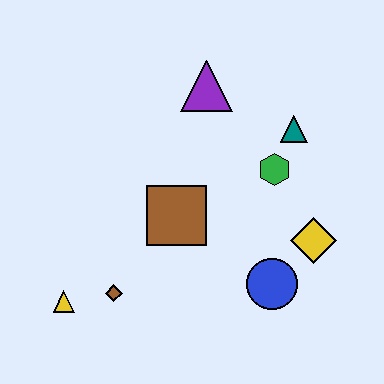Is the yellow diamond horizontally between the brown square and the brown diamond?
No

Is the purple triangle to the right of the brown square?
Yes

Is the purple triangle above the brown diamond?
Yes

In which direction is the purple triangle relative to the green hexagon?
The purple triangle is above the green hexagon.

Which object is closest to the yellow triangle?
The brown diamond is closest to the yellow triangle.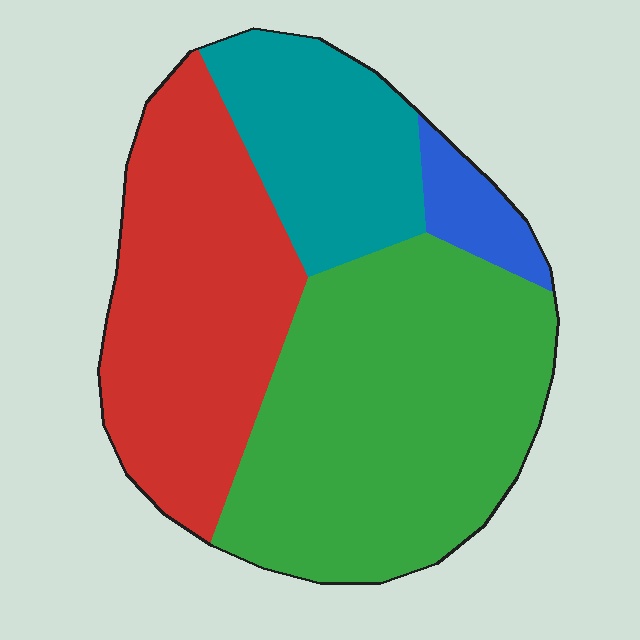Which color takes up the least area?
Blue, at roughly 5%.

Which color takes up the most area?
Green, at roughly 45%.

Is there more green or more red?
Green.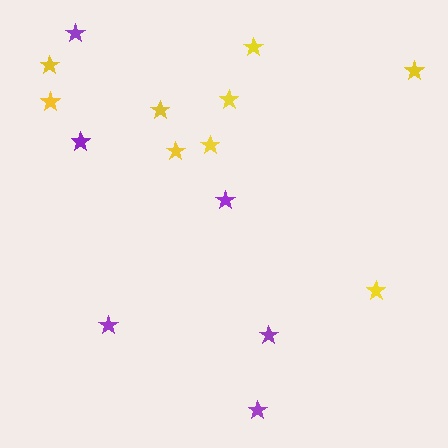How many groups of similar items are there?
There are 2 groups: one group of yellow stars (9) and one group of purple stars (6).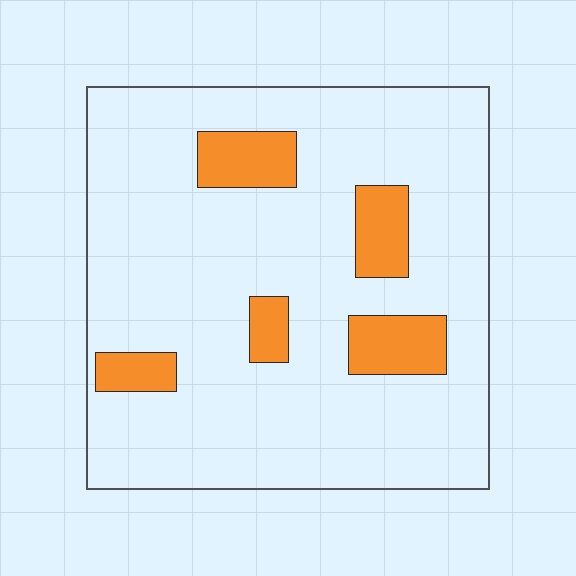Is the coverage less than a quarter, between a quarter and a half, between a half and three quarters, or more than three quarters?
Less than a quarter.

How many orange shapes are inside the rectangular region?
5.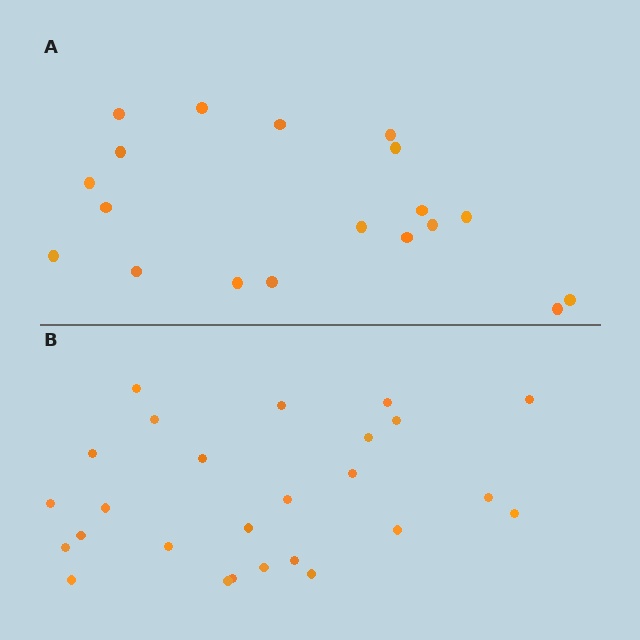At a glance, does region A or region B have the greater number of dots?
Region B (the bottom region) has more dots.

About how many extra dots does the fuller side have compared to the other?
Region B has roughly 8 or so more dots than region A.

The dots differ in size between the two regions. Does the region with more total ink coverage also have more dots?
No. Region A has more total ink coverage because its dots are larger, but region B actually contains more individual dots. Total area can be misleading — the number of items is what matters here.